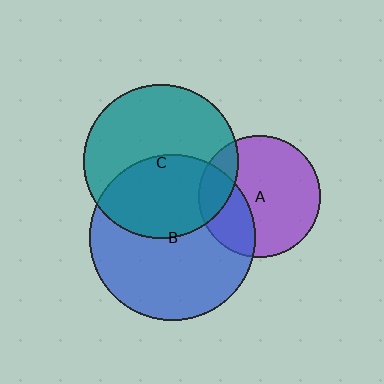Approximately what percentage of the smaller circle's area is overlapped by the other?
Approximately 45%.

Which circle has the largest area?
Circle B (blue).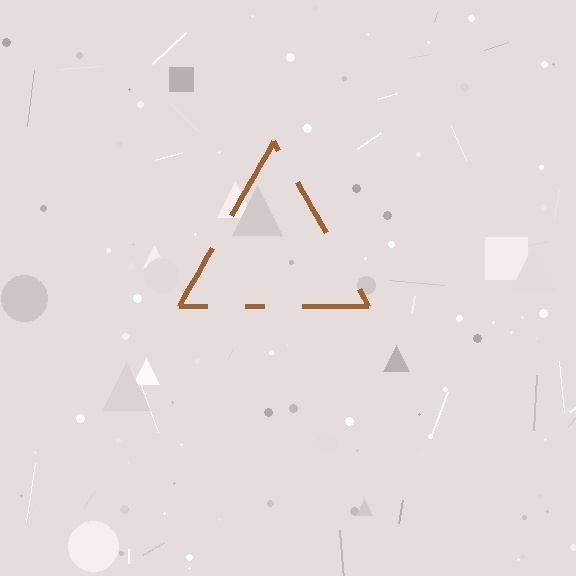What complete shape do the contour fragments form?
The contour fragments form a triangle.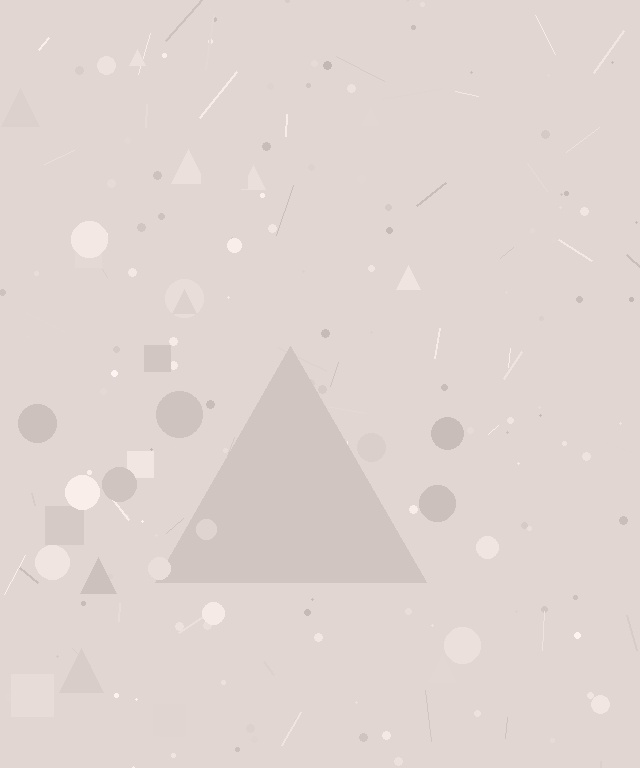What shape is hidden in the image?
A triangle is hidden in the image.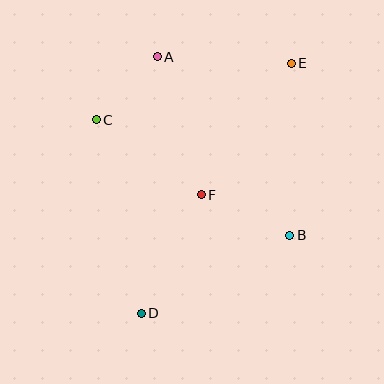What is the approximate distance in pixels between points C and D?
The distance between C and D is approximately 198 pixels.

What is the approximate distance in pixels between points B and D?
The distance between B and D is approximately 168 pixels.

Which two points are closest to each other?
Points A and C are closest to each other.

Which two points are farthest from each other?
Points D and E are farthest from each other.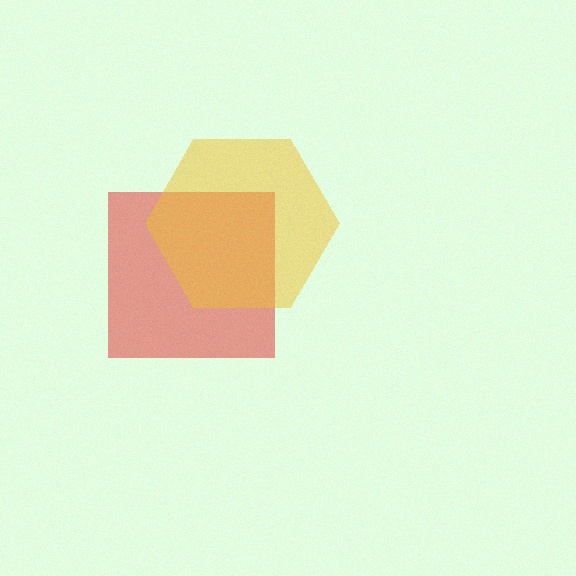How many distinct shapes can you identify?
There are 2 distinct shapes: a red square, a yellow hexagon.